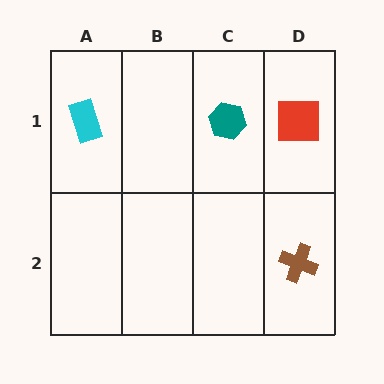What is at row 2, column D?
A brown cross.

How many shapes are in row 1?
3 shapes.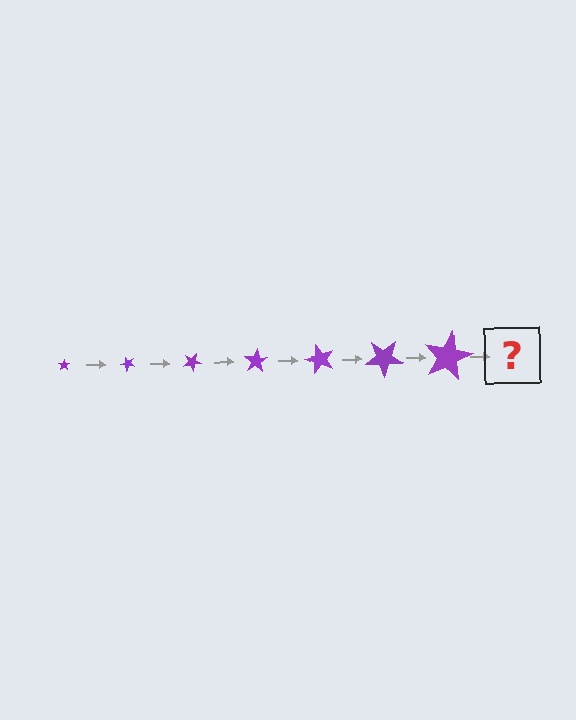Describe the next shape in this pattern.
It should be a star, larger than the previous one and rotated 350 degrees from the start.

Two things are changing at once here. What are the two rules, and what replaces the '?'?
The two rules are that the star grows larger each step and it rotates 50 degrees each step. The '?' should be a star, larger than the previous one and rotated 350 degrees from the start.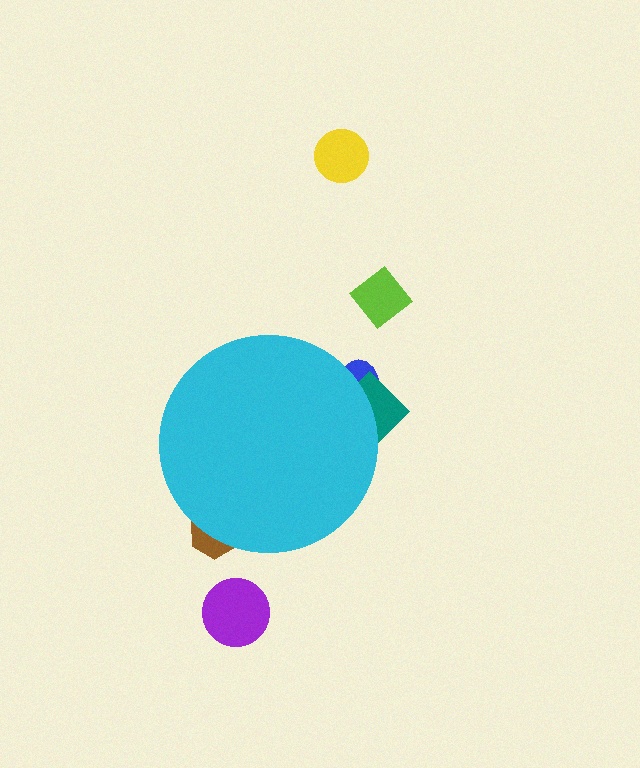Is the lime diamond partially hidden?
No, the lime diamond is fully visible.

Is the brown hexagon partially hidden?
Yes, the brown hexagon is partially hidden behind the cyan circle.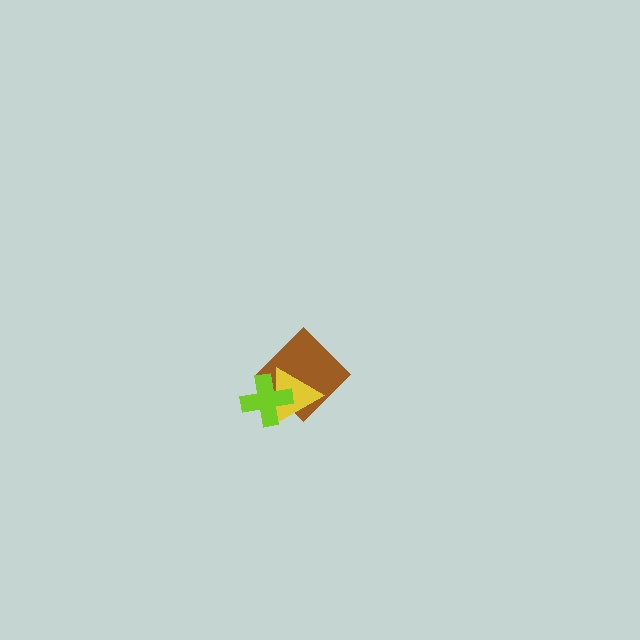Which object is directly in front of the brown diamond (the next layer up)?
The yellow triangle is directly in front of the brown diamond.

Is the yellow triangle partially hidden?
Yes, it is partially covered by another shape.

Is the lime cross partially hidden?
No, no other shape covers it.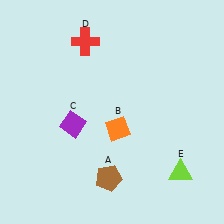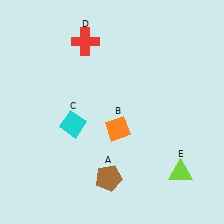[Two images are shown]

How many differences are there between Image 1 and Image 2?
There is 1 difference between the two images.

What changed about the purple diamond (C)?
In Image 1, C is purple. In Image 2, it changed to cyan.